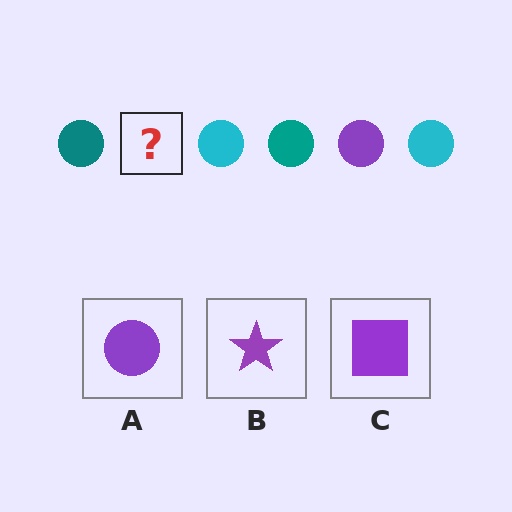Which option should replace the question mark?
Option A.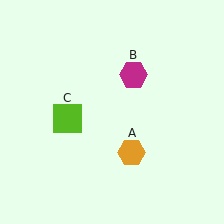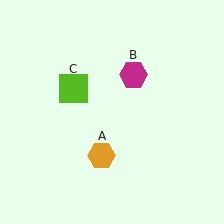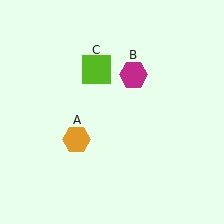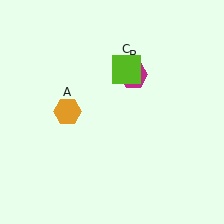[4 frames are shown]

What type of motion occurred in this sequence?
The orange hexagon (object A), lime square (object C) rotated clockwise around the center of the scene.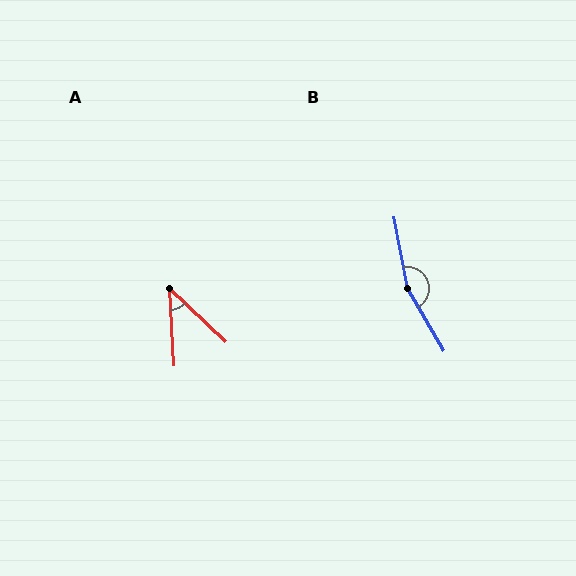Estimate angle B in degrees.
Approximately 161 degrees.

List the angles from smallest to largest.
A (44°), B (161°).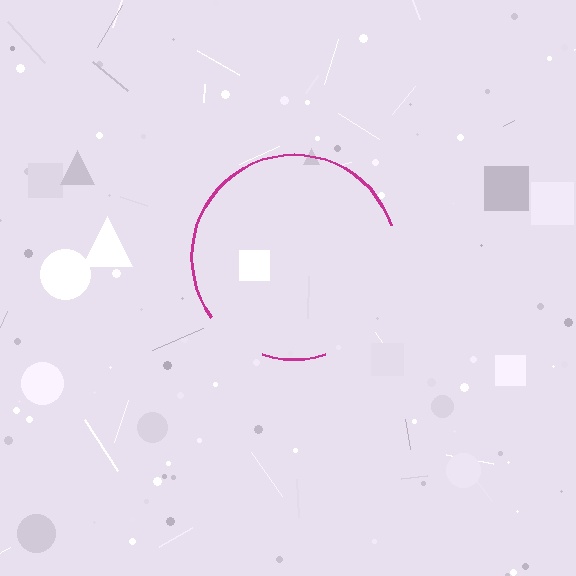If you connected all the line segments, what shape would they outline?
They would outline a circle.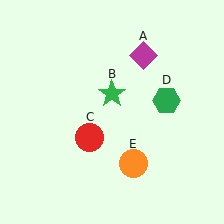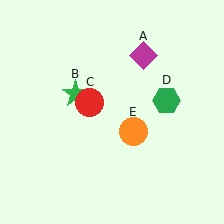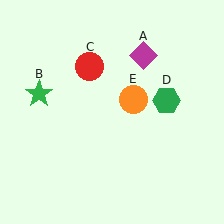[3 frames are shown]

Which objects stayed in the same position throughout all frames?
Magenta diamond (object A) and green hexagon (object D) remained stationary.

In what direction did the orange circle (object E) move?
The orange circle (object E) moved up.